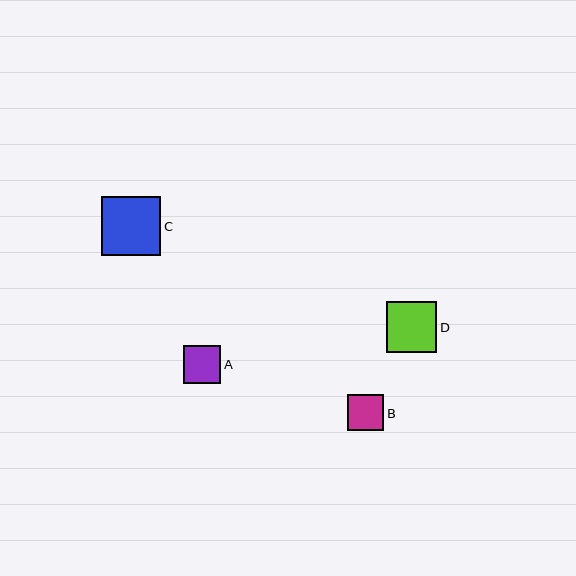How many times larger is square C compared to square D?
Square C is approximately 1.2 times the size of square D.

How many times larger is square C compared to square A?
Square C is approximately 1.6 times the size of square A.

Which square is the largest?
Square C is the largest with a size of approximately 59 pixels.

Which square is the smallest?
Square B is the smallest with a size of approximately 36 pixels.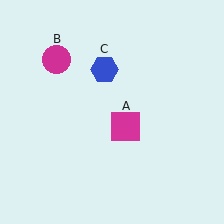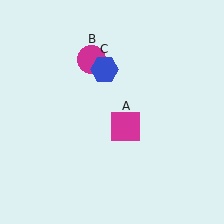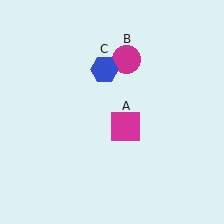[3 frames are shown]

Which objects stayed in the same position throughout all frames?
Magenta square (object A) and blue hexagon (object C) remained stationary.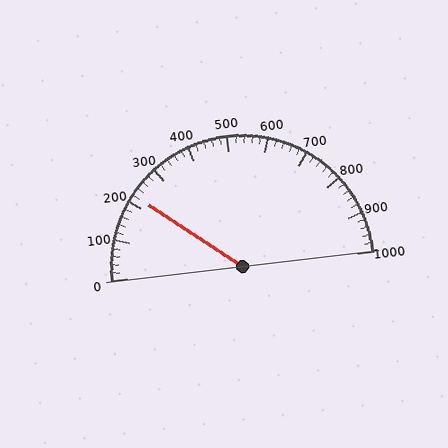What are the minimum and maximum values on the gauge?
The gauge ranges from 0 to 1000.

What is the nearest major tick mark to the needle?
The nearest major tick mark is 200.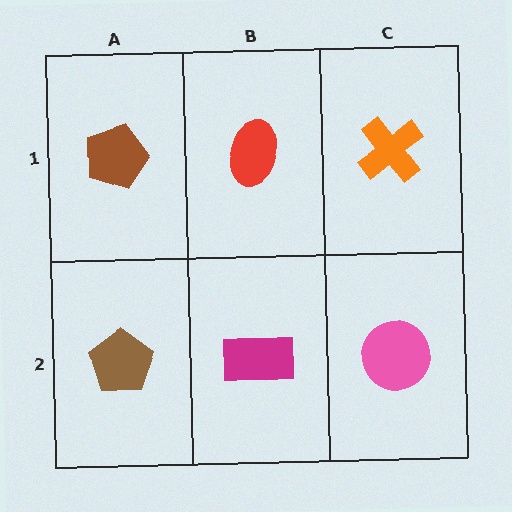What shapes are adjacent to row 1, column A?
A brown pentagon (row 2, column A), a red ellipse (row 1, column B).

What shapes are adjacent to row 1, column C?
A pink circle (row 2, column C), a red ellipse (row 1, column B).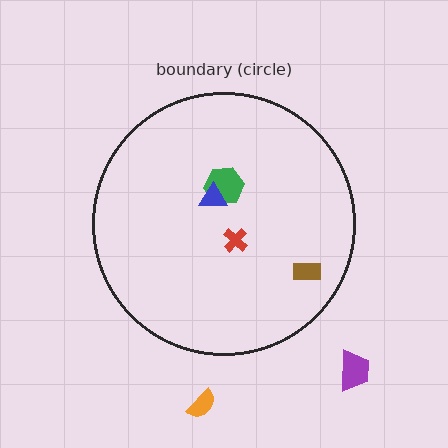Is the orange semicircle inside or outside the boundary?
Outside.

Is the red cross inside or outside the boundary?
Inside.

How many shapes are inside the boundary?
4 inside, 2 outside.